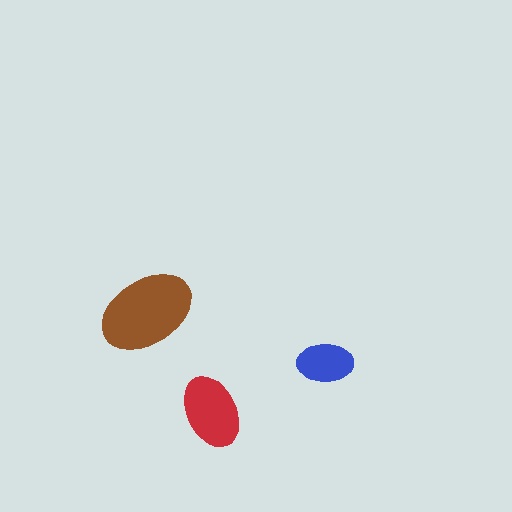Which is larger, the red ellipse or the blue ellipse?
The red one.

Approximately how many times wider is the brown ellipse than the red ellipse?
About 1.5 times wider.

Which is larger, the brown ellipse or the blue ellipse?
The brown one.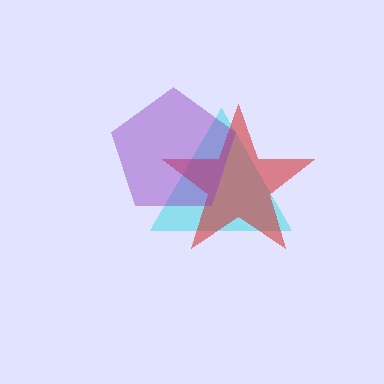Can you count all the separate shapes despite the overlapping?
Yes, there are 3 separate shapes.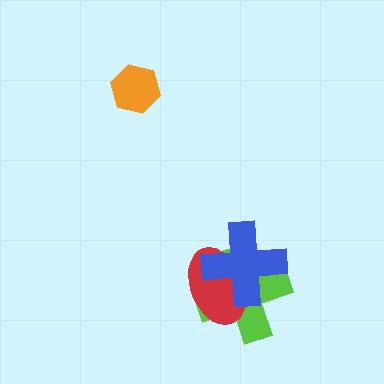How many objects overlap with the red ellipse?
2 objects overlap with the red ellipse.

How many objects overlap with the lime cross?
2 objects overlap with the lime cross.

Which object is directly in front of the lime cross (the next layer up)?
The red ellipse is directly in front of the lime cross.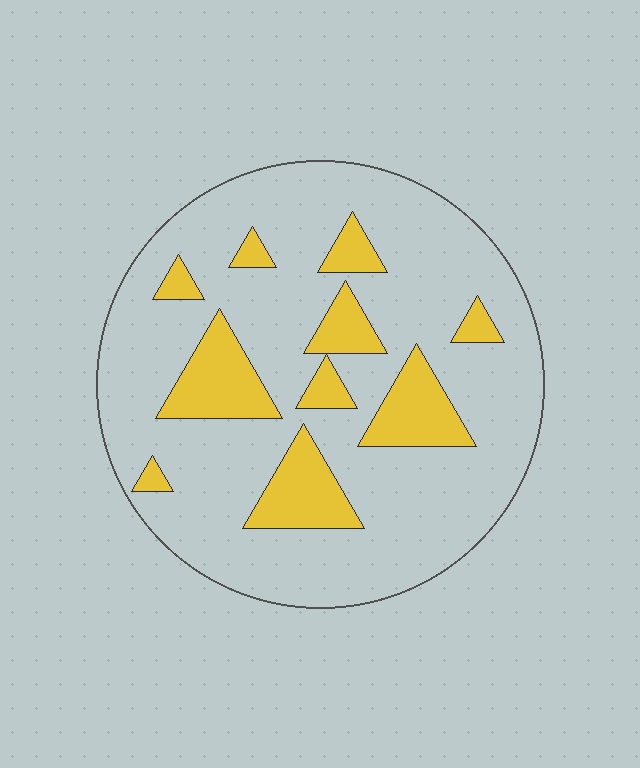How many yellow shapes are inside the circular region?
10.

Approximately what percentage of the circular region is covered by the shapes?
Approximately 20%.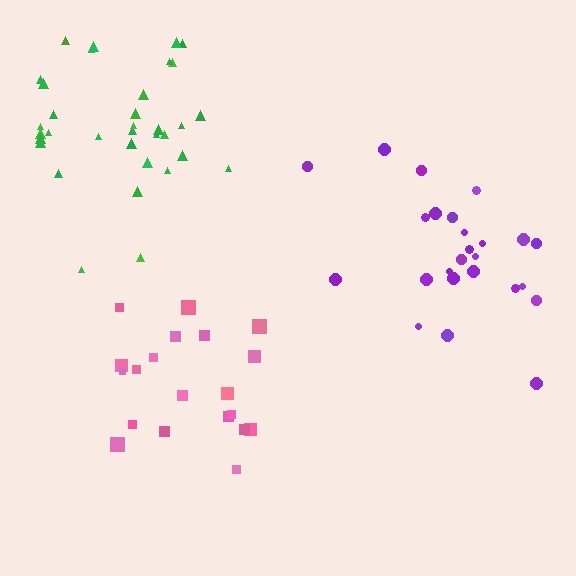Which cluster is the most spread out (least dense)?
Pink.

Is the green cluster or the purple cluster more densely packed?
Purple.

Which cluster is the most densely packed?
Purple.